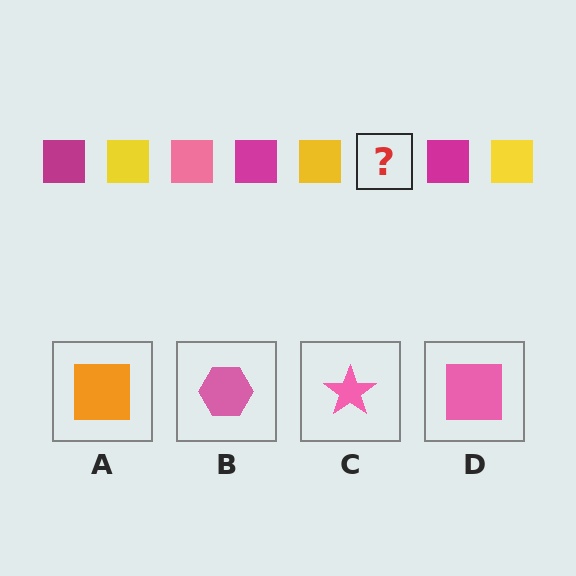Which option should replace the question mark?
Option D.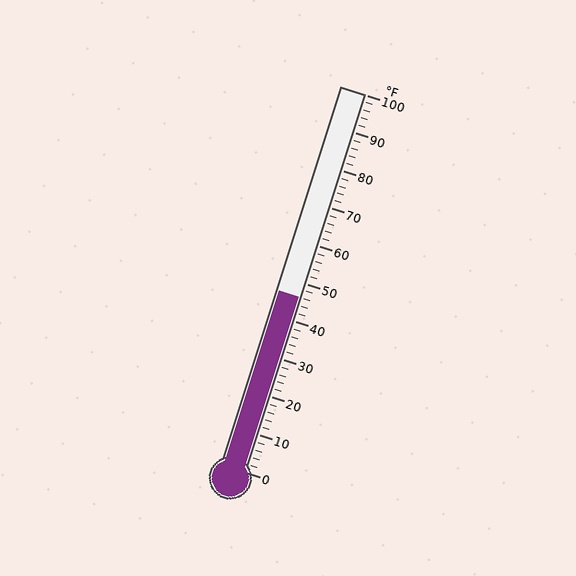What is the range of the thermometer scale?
The thermometer scale ranges from 0°F to 100°F.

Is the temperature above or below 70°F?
The temperature is below 70°F.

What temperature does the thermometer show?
The thermometer shows approximately 46°F.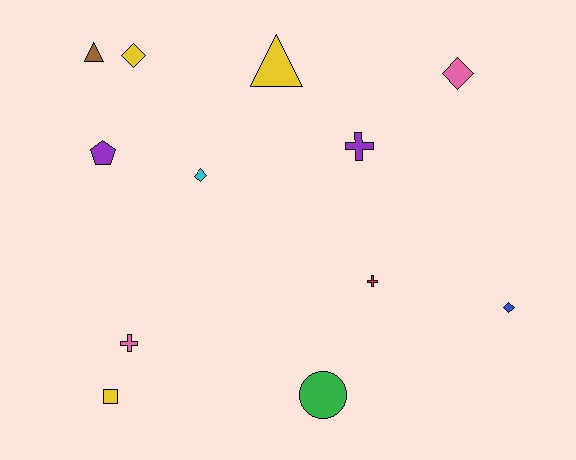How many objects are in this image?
There are 12 objects.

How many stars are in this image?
There are no stars.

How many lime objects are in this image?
There are no lime objects.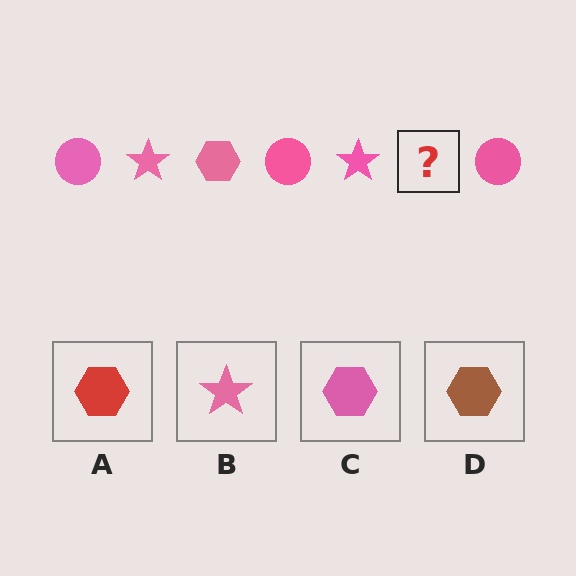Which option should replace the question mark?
Option C.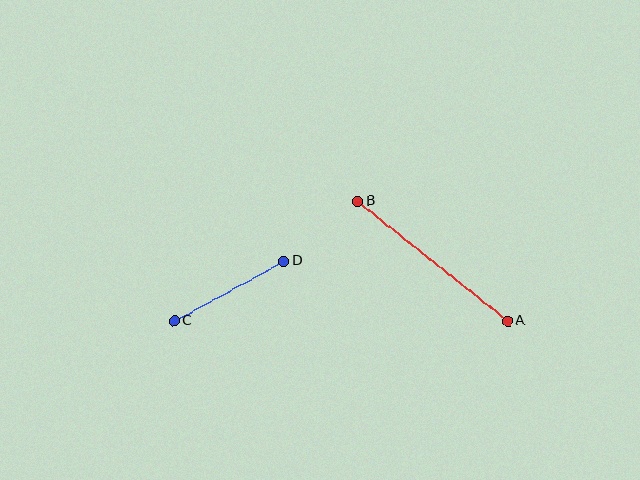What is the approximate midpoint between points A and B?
The midpoint is at approximately (433, 261) pixels.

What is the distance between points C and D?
The distance is approximately 125 pixels.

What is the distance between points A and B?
The distance is approximately 192 pixels.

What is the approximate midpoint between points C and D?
The midpoint is at approximately (229, 291) pixels.